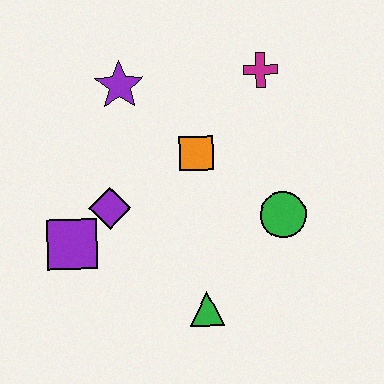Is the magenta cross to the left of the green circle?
Yes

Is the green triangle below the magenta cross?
Yes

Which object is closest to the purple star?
The orange square is closest to the purple star.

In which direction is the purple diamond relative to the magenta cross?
The purple diamond is to the left of the magenta cross.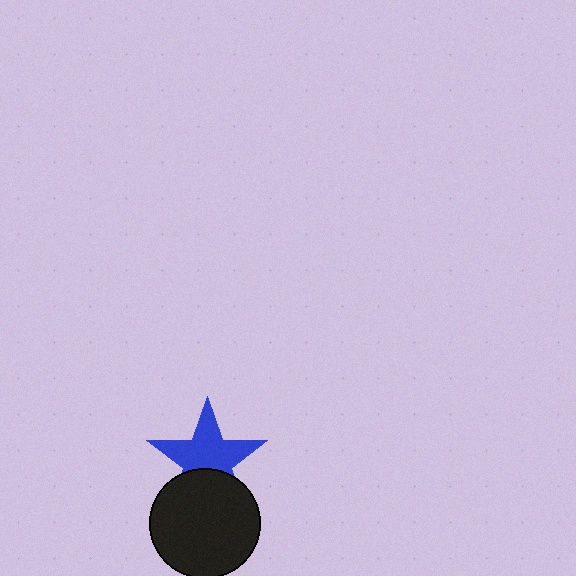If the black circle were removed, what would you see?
You would see the complete blue star.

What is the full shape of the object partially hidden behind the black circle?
The partially hidden object is a blue star.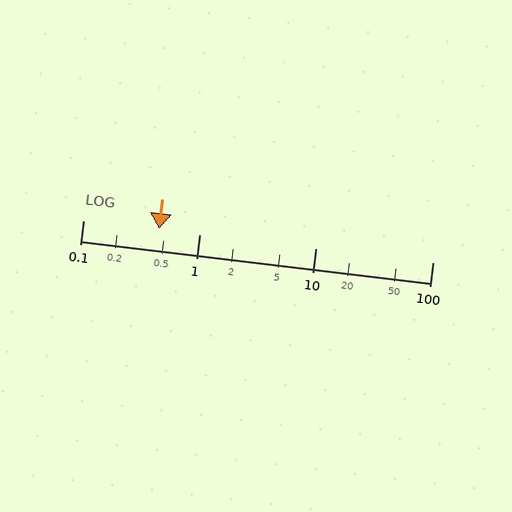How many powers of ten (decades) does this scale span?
The scale spans 3 decades, from 0.1 to 100.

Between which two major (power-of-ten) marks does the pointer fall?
The pointer is between 0.1 and 1.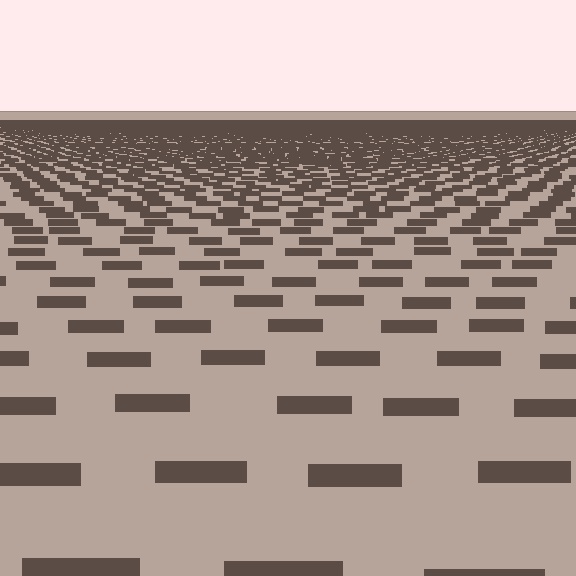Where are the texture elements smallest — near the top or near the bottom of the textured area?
Near the top.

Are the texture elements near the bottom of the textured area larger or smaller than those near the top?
Larger. Near the bottom, elements are closer to the viewer and appear at a bigger on-screen size.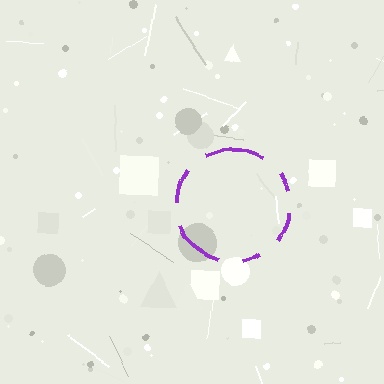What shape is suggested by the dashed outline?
The dashed outline suggests a circle.